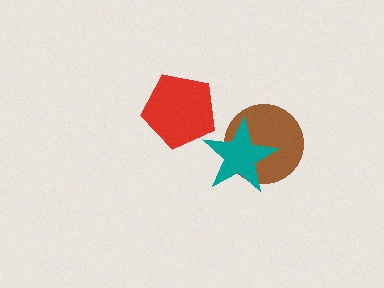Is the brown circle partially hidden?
Yes, it is partially covered by another shape.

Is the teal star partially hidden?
No, no other shape covers it.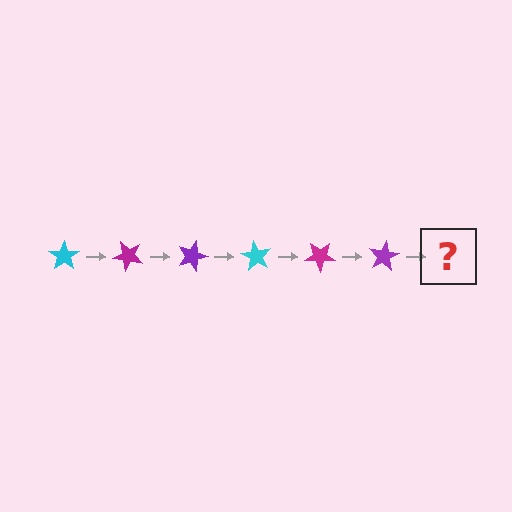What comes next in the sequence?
The next element should be a cyan star, rotated 270 degrees from the start.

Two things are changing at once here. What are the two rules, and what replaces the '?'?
The two rules are that it rotates 45 degrees each step and the color cycles through cyan, magenta, and purple. The '?' should be a cyan star, rotated 270 degrees from the start.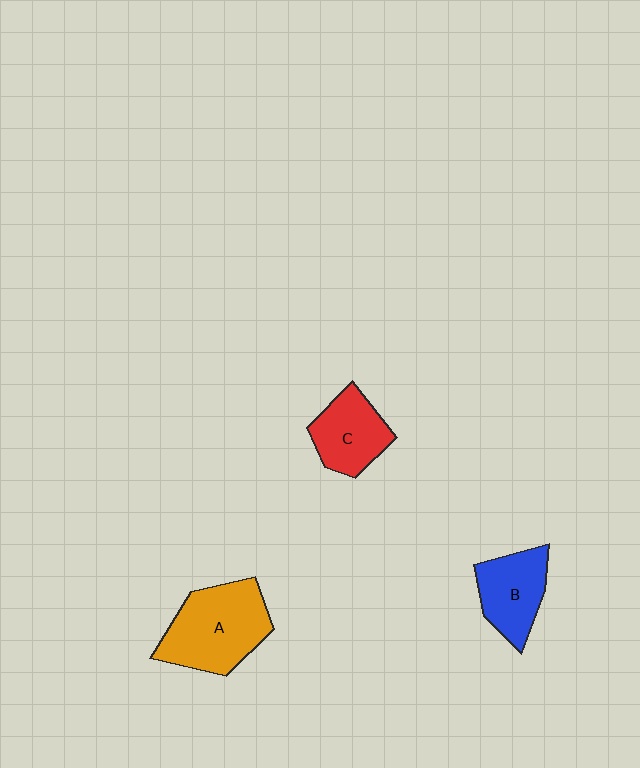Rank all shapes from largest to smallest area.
From largest to smallest: A (orange), B (blue), C (red).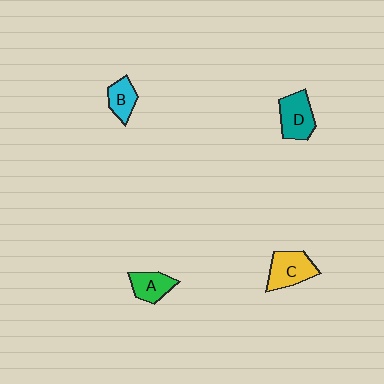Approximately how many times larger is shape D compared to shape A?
Approximately 1.3 times.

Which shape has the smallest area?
Shape B (cyan).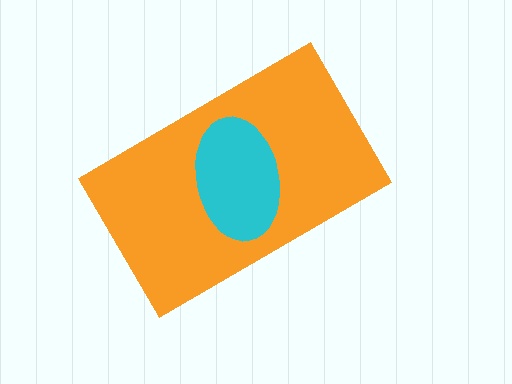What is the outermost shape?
The orange rectangle.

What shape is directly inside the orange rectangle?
The cyan ellipse.